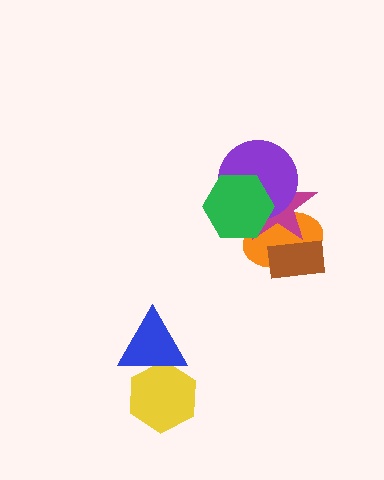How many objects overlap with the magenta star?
4 objects overlap with the magenta star.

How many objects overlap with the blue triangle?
1 object overlaps with the blue triangle.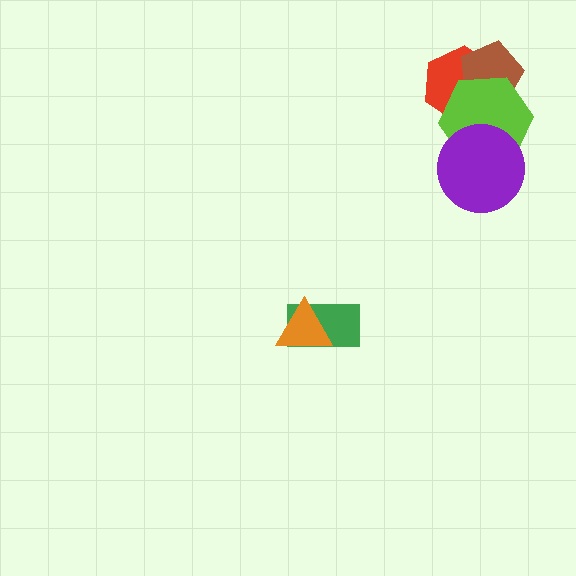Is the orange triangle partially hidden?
No, no other shape covers it.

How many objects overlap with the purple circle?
1 object overlaps with the purple circle.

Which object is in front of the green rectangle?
The orange triangle is in front of the green rectangle.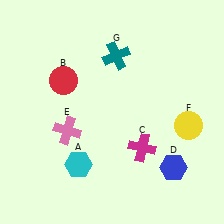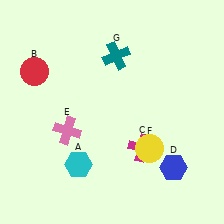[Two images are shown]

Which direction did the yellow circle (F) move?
The yellow circle (F) moved left.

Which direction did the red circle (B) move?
The red circle (B) moved left.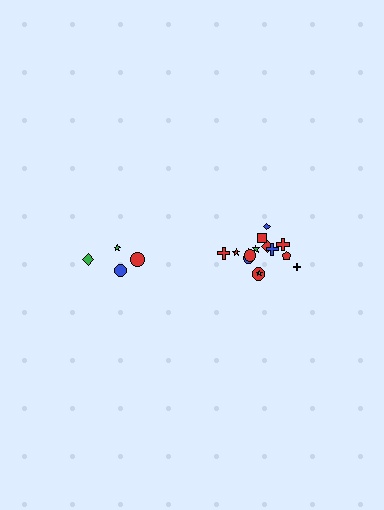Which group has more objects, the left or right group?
The right group.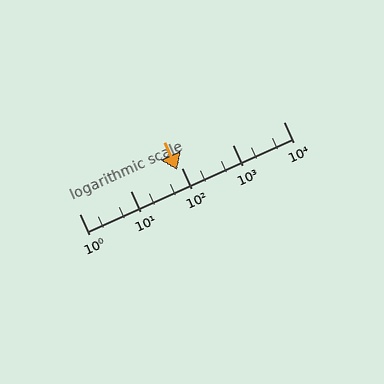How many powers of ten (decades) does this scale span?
The scale spans 4 decades, from 1 to 10000.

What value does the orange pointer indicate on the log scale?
The pointer indicates approximately 83.